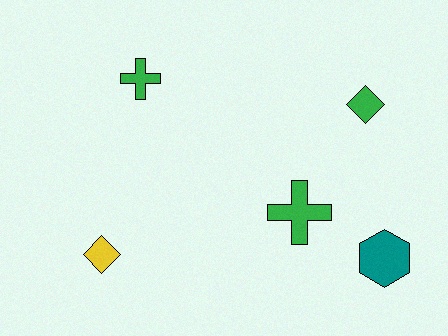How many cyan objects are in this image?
There are no cyan objects.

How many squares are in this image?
There are no squares.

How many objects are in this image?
There are 5 objects.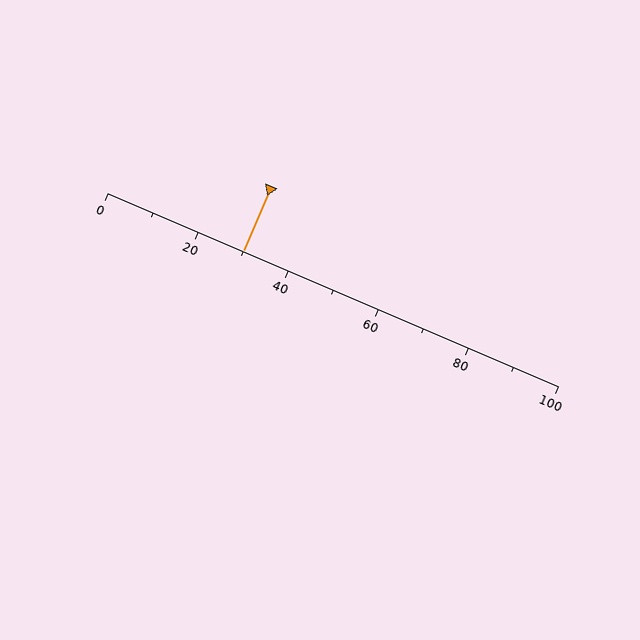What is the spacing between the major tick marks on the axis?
The major ticks are spaced 20 apart.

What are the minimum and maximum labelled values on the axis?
The axis runs from 0 to 100.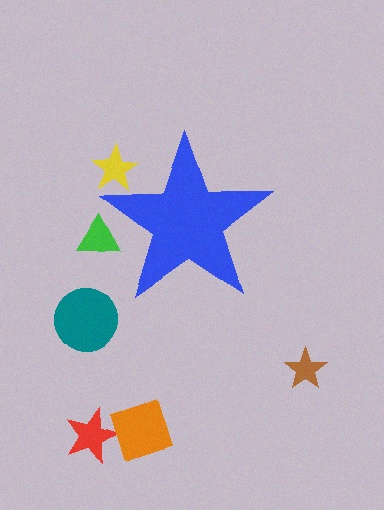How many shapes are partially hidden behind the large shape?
2 shapes are partially hidden.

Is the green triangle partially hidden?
Yes, the green triangle is partially hidden behind the blue star.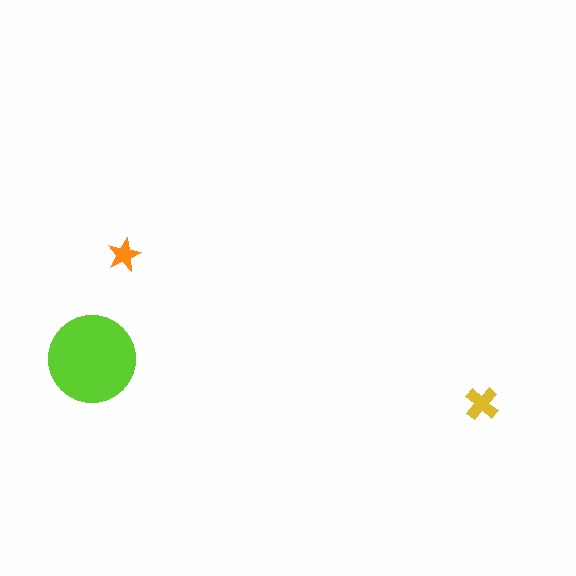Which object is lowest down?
The yellow cross is bottommost.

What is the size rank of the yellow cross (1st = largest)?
2nd.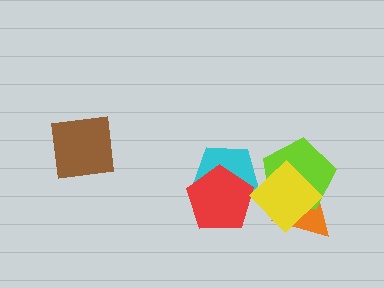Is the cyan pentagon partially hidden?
Yes, it is partially covered by another shape.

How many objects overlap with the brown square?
0 objects overlap with the brown square.